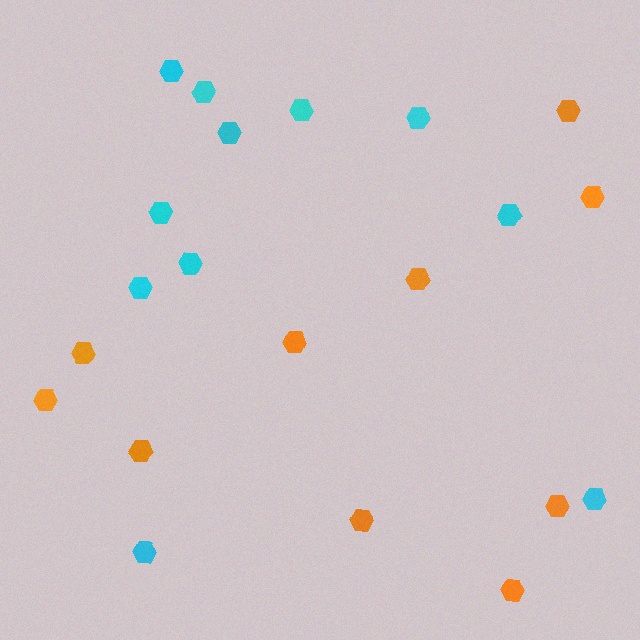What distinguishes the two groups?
There are 2 groups: one group of cyan hexagons (11) and one group of orange hexagons (10).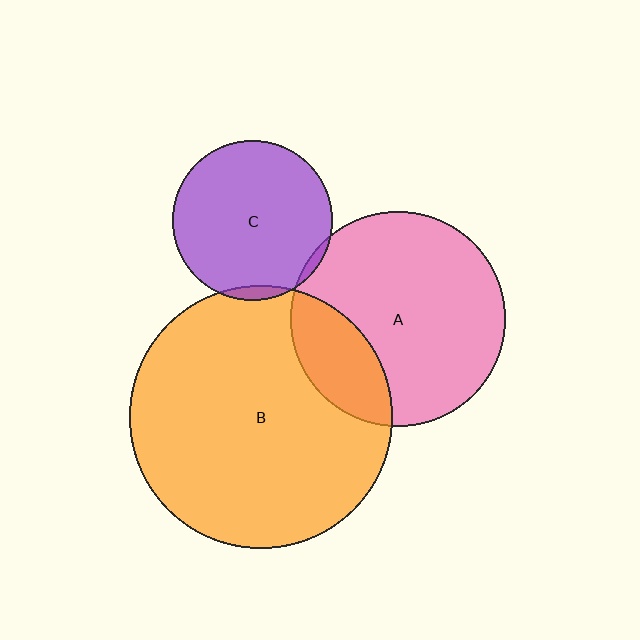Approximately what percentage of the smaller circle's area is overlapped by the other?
Approximately 25%.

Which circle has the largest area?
Circle B (orange).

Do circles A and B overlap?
Yes.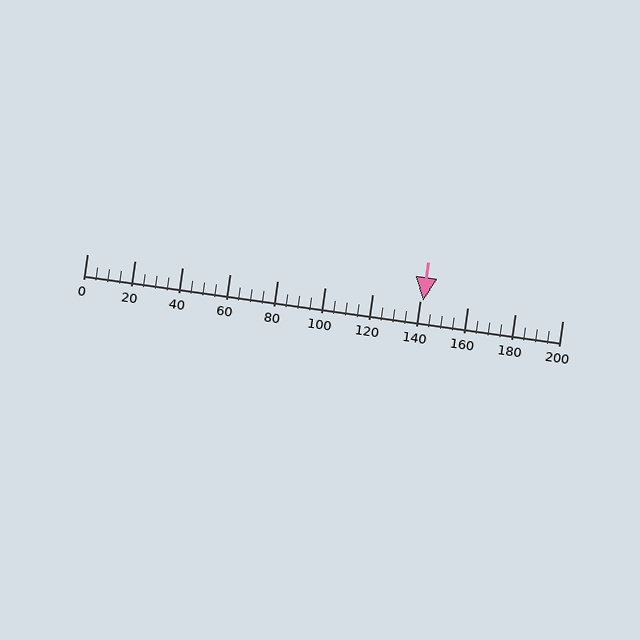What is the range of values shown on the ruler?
The ruler shows values from 0 to 200.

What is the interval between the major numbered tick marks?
The major tick marks are spaced 20 units apart.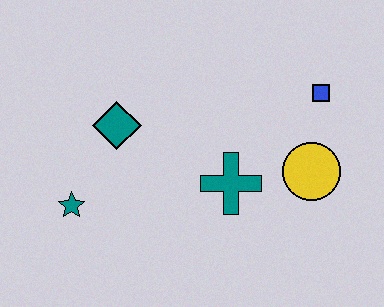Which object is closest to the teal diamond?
The teal star is closest to the teal diamond.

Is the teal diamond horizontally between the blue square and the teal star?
Yes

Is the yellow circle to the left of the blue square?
Yes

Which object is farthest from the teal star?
The blue square is farthest from the teal star.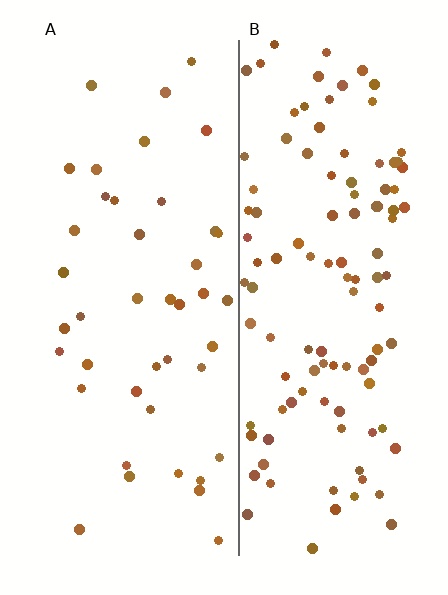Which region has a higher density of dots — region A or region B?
B (the right).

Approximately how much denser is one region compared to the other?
Approximately 2.7× — region B over region A.